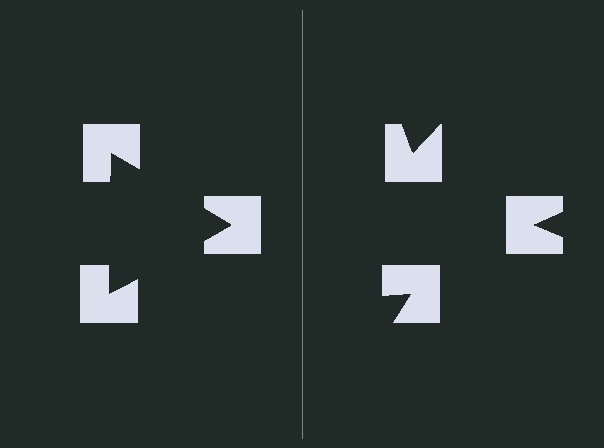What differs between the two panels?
The notched squares are positioned identically on both sides; only the wedge orientations differ. On the left they align to a triangle; on the right they are misaligned.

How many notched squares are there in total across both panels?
6 — 3 on each side.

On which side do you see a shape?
An illusory triangle appears on the left side. On the right side the wedge cuts are rotated, so no coherent shape forms.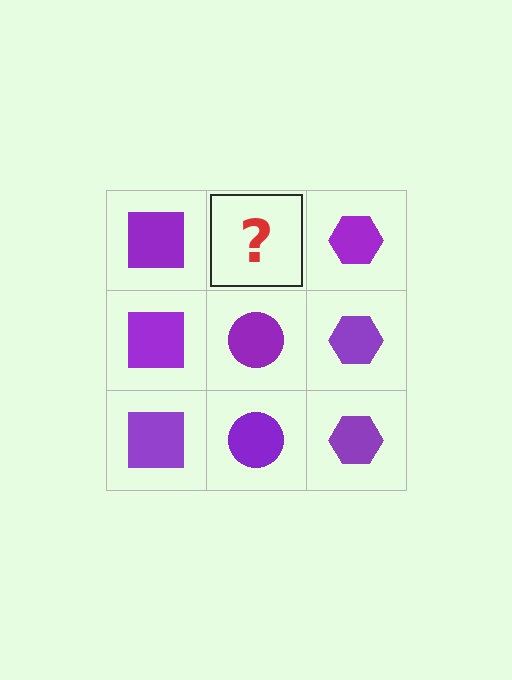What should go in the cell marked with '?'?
The missing cell should contain a purple circle.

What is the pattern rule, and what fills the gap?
The rule is that each column has a consistent shape. The gap should be filled with a purple circle.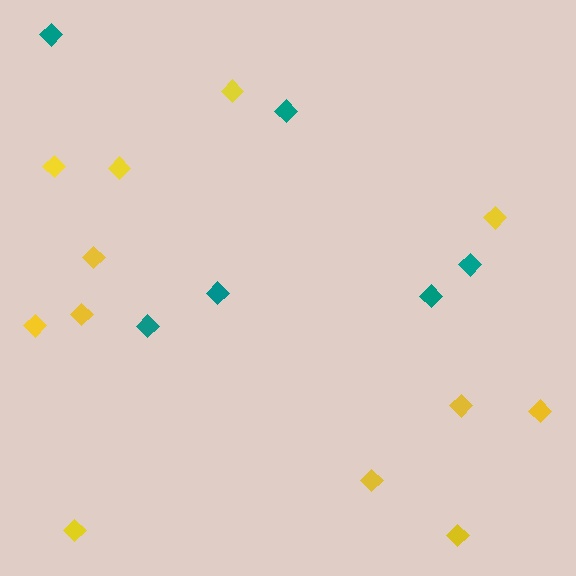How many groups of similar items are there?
There are 2 groups: one group of teal diamonds (6) and one group of yellow diamonds (12).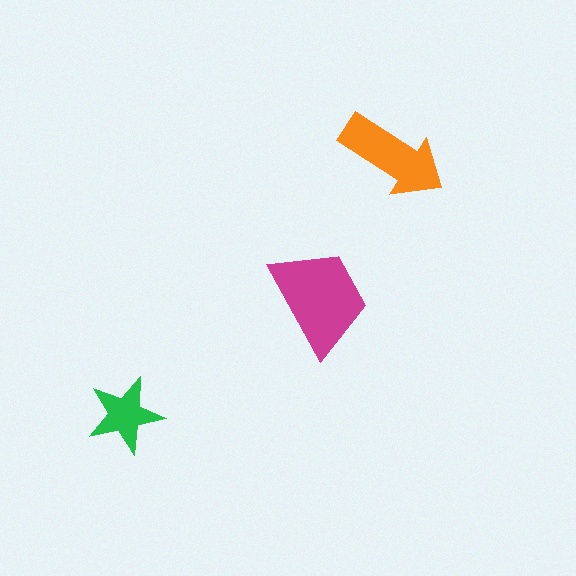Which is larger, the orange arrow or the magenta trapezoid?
The magenta trapezoid.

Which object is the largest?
The magenta trapezoid.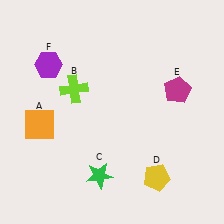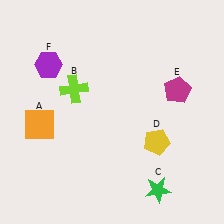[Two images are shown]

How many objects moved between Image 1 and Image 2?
2 objects moved between the two images.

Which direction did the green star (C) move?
The green star (C) moved right.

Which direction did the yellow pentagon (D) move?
The yellow pentagon (D) moved up.